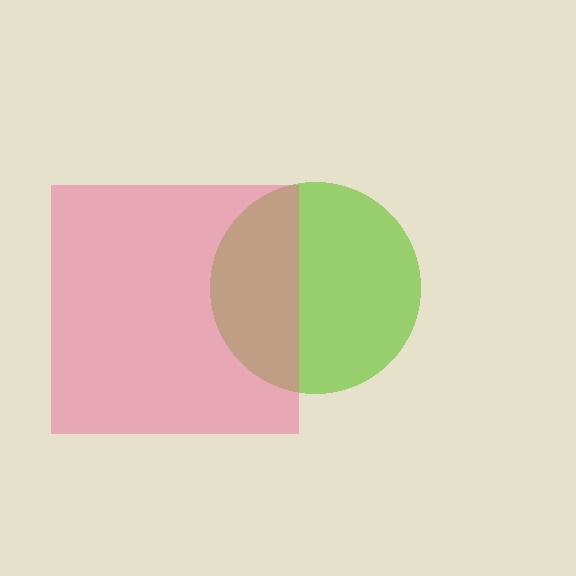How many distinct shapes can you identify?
There are 2 distinct shapes: a lime circle, a pink square.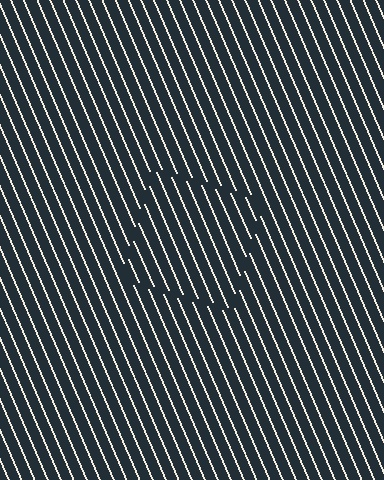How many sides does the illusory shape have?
4 sides — the line-ends trace a square.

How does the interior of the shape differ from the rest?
The interior of the shape contains the same grating, shifted by half a period — the contour is defined by the phase discontinuity where line-ends from the inner and outer gratings abut.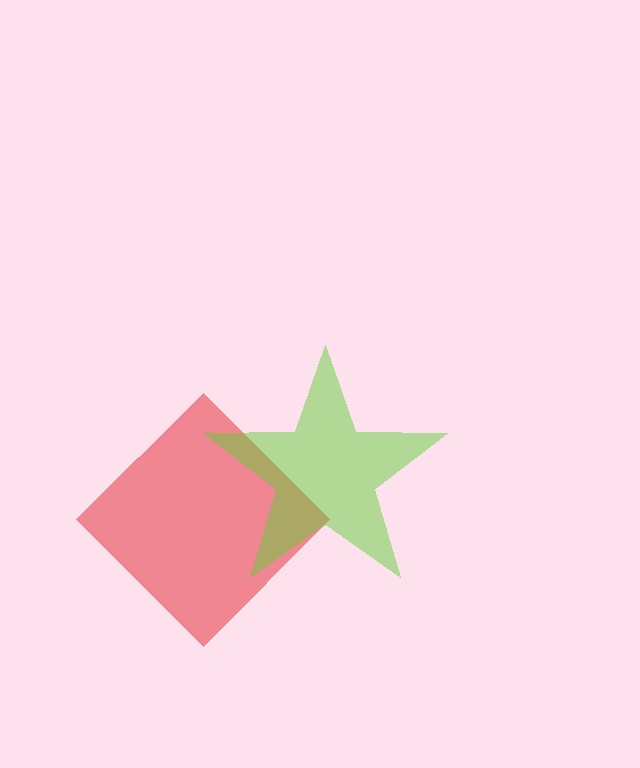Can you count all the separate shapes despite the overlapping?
Yes, there are 2 separate shapes.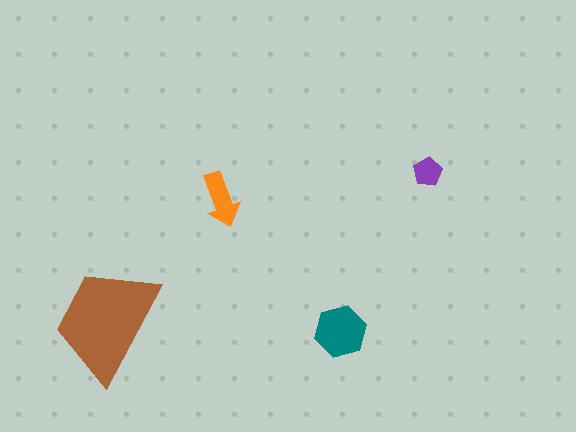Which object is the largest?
The brown trapezoid.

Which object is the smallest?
The purple pentagon.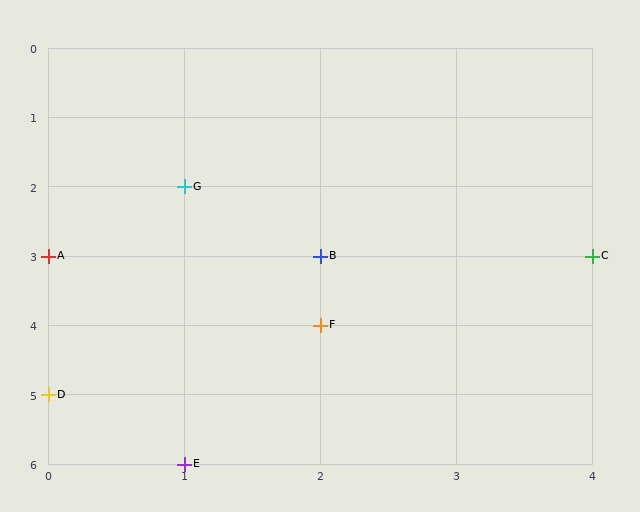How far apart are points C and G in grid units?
Points C and G are 3 columns and 1 row apart (about 3.2 grid units diagonally).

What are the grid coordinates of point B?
Point B is at grid coordinates (2, 3).